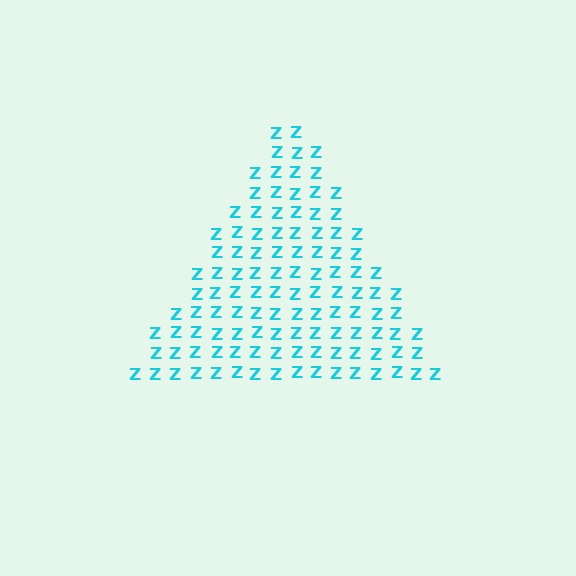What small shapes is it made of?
It is made of small letter Z's.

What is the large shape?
The large shape is a triangle.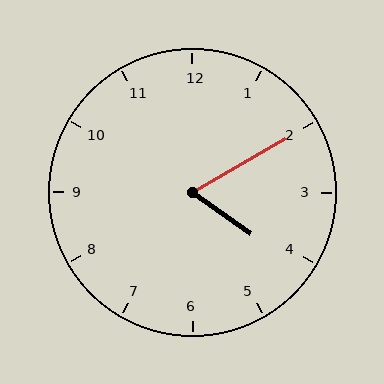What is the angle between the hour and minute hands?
Approximately 65 degrees.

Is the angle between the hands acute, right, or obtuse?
It is acute.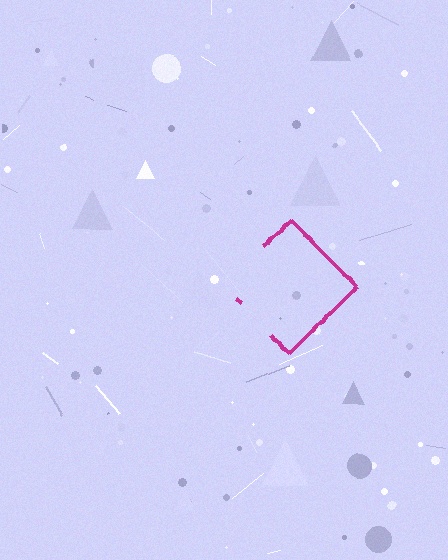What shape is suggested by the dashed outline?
The dashed outline suggests a diamond.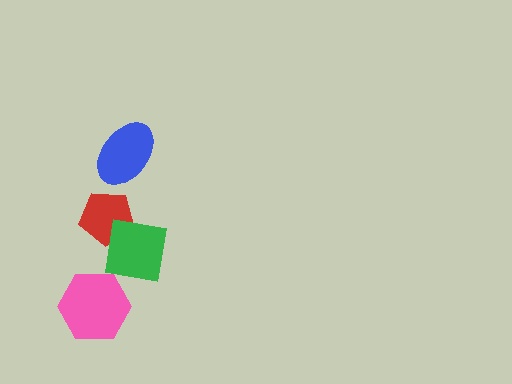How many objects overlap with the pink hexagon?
0 objects overlap with the pink hexagon.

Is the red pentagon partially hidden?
Yes, it is partially covered by another shape.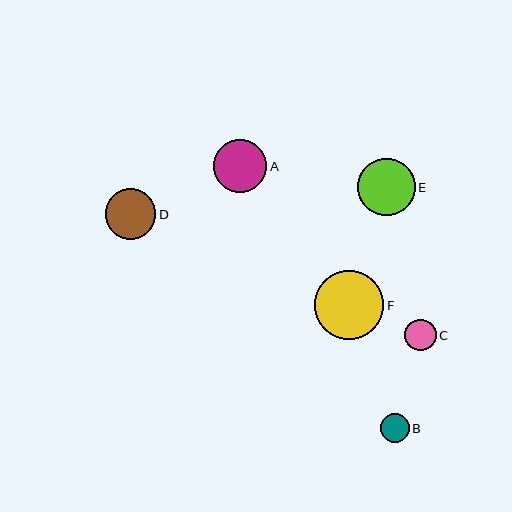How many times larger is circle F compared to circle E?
Circle F is approximately 1.2 times the size of circle E.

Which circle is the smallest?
Circle B is the smallest with a size of approximately 29 pixels.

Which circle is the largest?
Circle F is the largest with a size of approximately 69 pixels.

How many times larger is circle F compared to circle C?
Circle F is approximately 2.2 times the size of circle C.